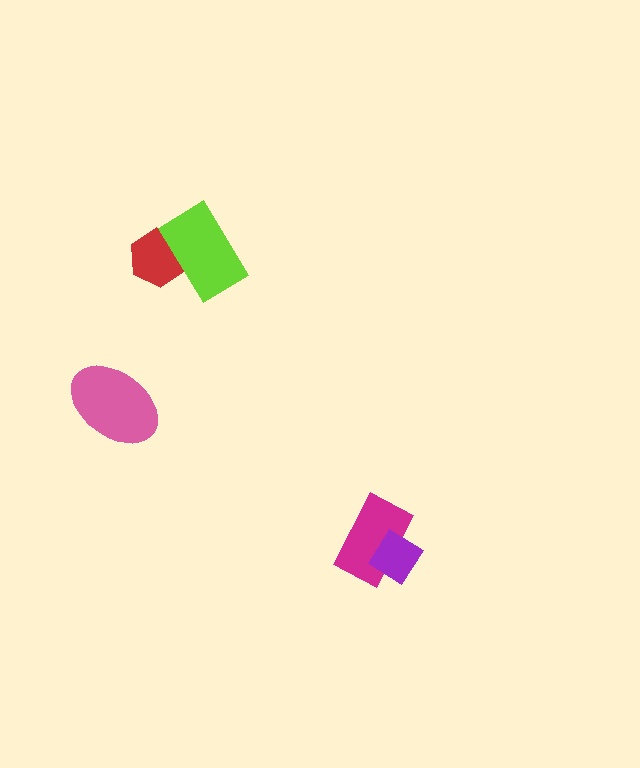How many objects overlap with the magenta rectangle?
1 object overlaps with the magenta rectangle.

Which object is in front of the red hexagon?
The lime rectangle is in front of the red hexagon.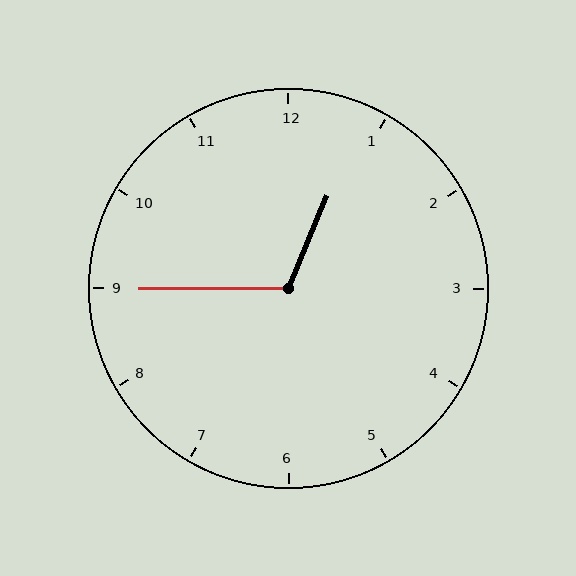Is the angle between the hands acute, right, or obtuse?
It is obtuse.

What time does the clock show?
12:45.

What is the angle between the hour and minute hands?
Approximately 112 degrees.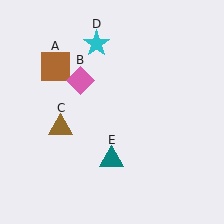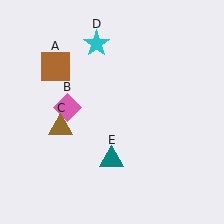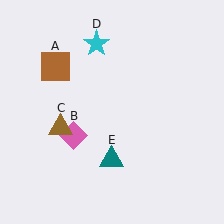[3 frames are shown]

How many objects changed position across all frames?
1 object changed position: pink diamond (object B).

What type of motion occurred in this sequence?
The pink diamond (object B) rotated counterclockwise around the center of the scene.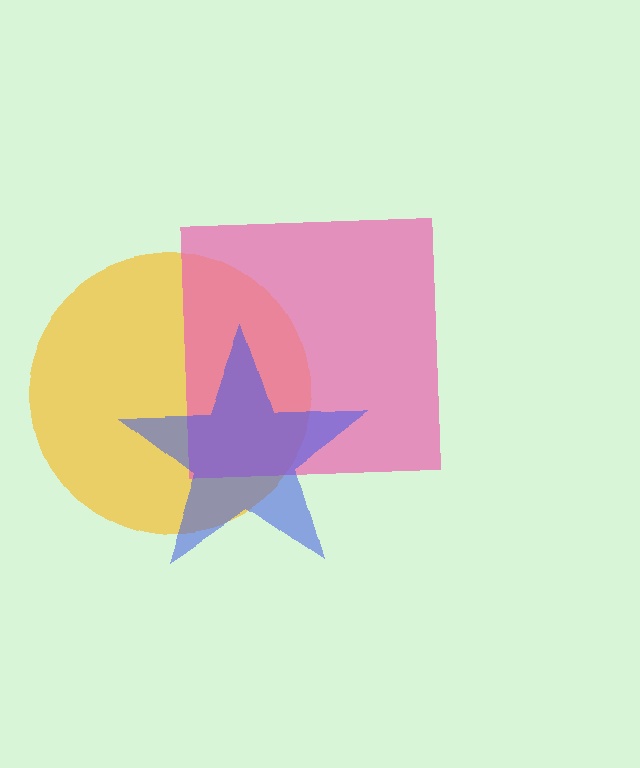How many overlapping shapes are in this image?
There are 3 overlapping shapes in the image.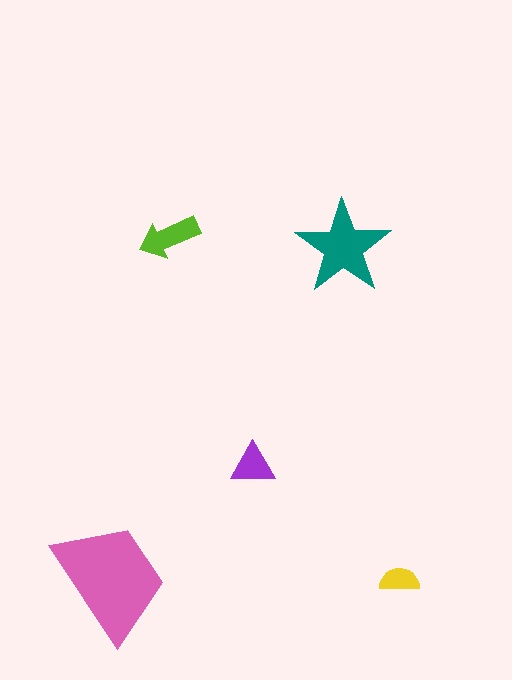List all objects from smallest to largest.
The yellow semicircle, the purple triangle, the lime arrow, the teal star, the pink trapezoid.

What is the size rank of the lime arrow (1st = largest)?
3rd.